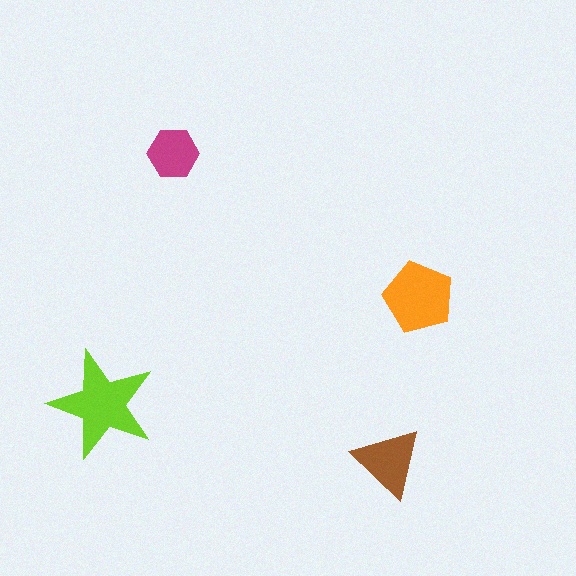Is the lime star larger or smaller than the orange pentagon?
Larger.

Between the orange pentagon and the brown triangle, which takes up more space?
The orange pentagon.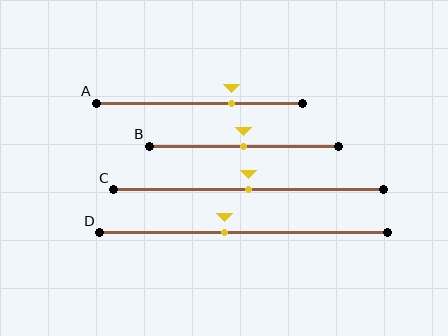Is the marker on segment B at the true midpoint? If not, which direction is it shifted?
Yes, the marker on segment B is at the true midpoint.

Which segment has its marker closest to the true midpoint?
Segment B has its marker closest to the true midpoint.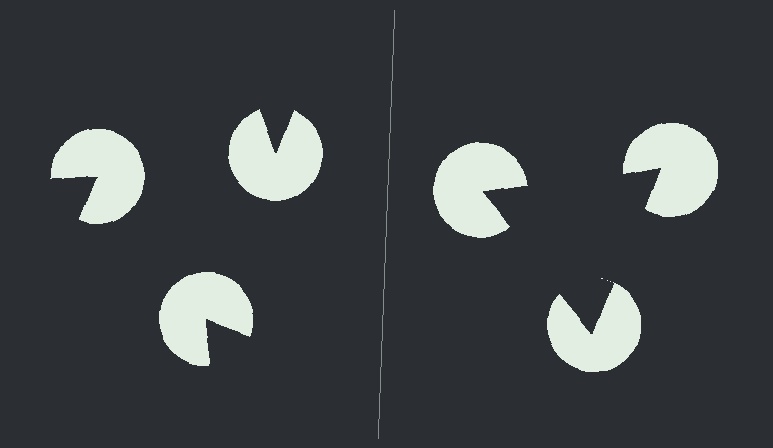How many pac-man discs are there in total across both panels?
6 — 3 on each side.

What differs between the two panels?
The pac-man discs are positioned identically on both sides; only the wedge orientations differ. On the right they align to a triangle; on the left they are misaligned.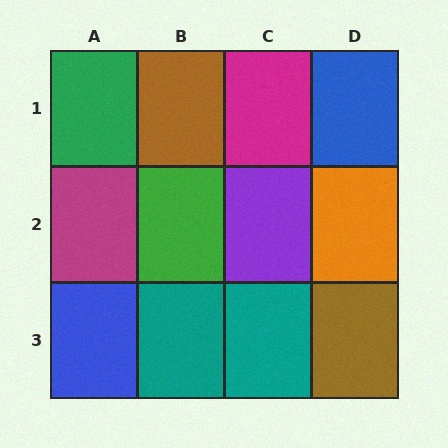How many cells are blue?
2 cells are blue.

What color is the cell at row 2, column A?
Magenta.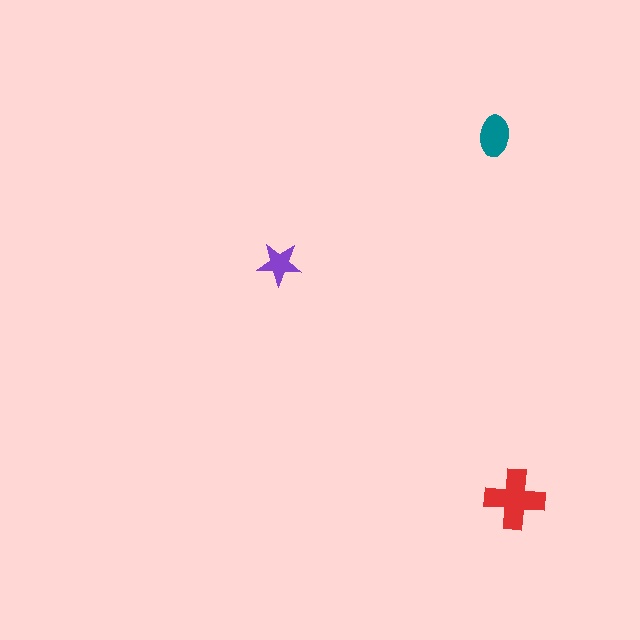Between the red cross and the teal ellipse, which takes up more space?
The red cross.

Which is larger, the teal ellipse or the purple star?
The teal ellipse.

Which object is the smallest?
The purple star.